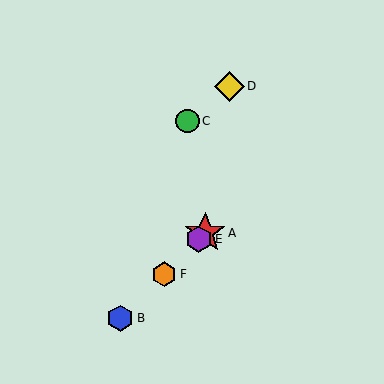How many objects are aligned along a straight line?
4 objects (A, B, E, F) are aligned along a straight line.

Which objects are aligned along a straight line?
Objects A, B, E, F are aligned along a straight line.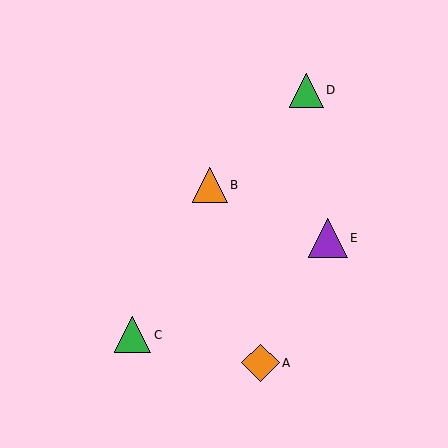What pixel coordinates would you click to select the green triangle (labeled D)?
Click at (306, 90) to select the green triangle D.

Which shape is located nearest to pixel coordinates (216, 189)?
The orange triangle (labeled B) at (210, 185) is nearest to that location.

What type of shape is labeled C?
Shape C is a green triangle.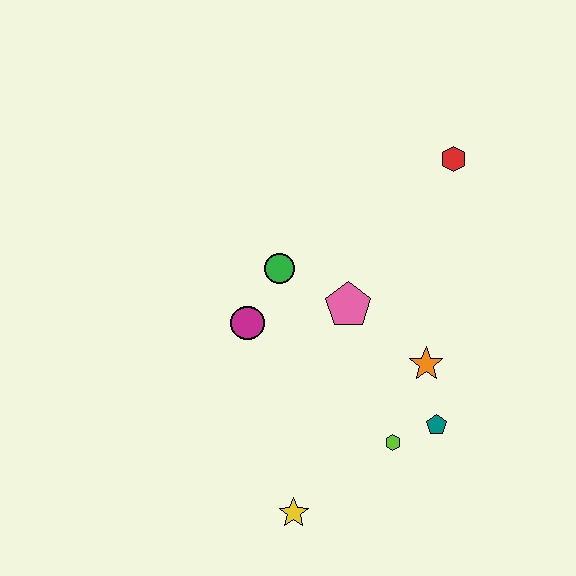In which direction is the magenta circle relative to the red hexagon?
The magenta circle is to the left of the red hexagon.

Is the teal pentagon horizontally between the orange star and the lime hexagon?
No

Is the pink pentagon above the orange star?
Yes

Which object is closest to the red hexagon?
The pink pentagon is closest to the red hexagon.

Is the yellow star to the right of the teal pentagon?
No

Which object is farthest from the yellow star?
The red hexagon is farthest from the yellow star.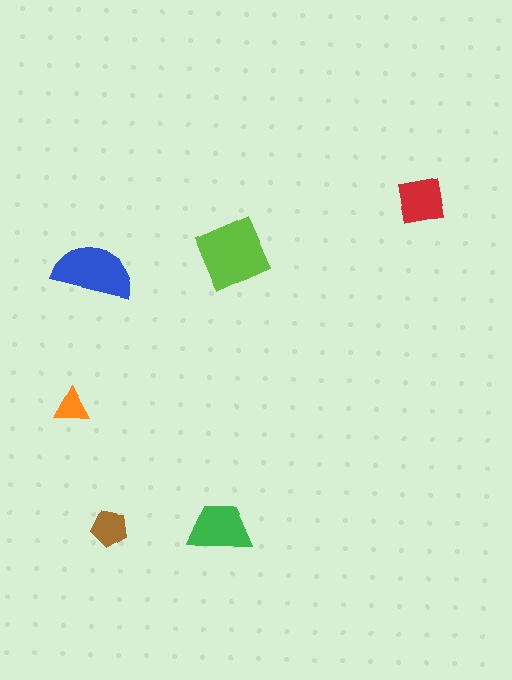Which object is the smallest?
The orange triangle.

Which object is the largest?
The lime diamond.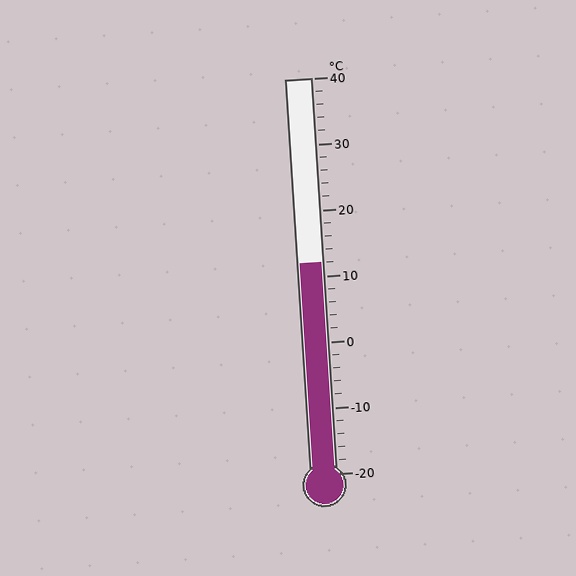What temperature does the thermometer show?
The thermometer shows approximately 12°C.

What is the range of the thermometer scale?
The thermometer scale ranges from -20°C to 40°C.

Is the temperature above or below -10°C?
The temperature is above -10°C.